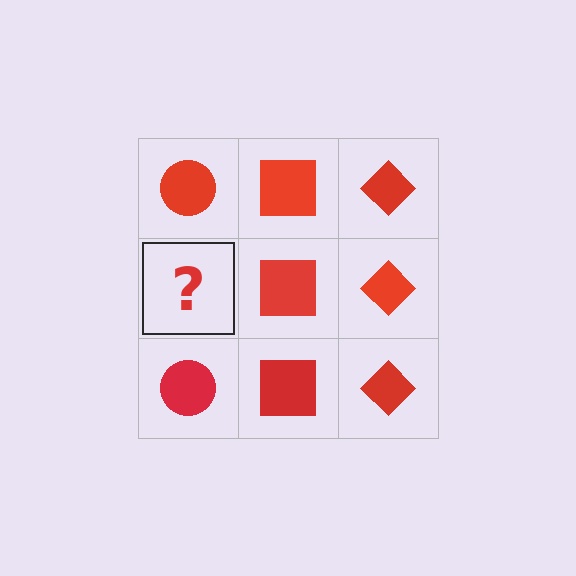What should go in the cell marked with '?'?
The missing cell should contain a red circle.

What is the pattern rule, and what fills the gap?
The rule is that each column has a consistent shape. The gap should be filled with a red circle.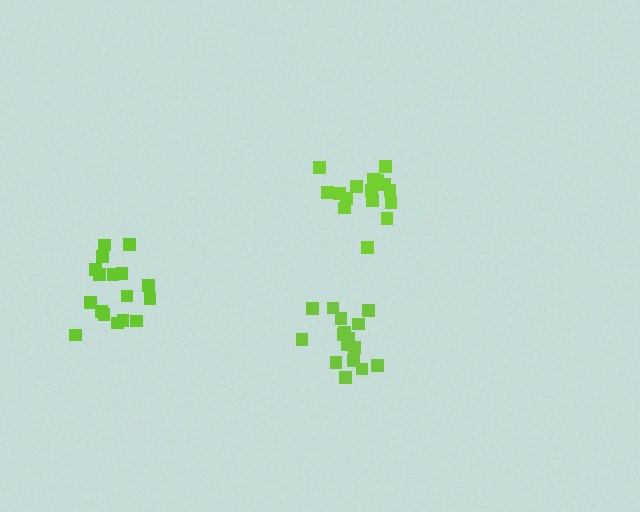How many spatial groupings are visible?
There are 3 spatial groupings.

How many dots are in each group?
Group 1: 16 dots, Group 2: 17 dots, Group 3: 16 dots (49 total).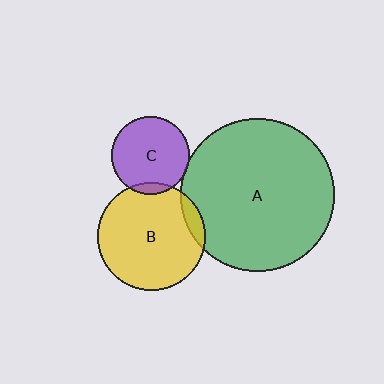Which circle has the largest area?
Circle A (green).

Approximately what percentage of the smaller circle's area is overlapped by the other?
Approximately 5%.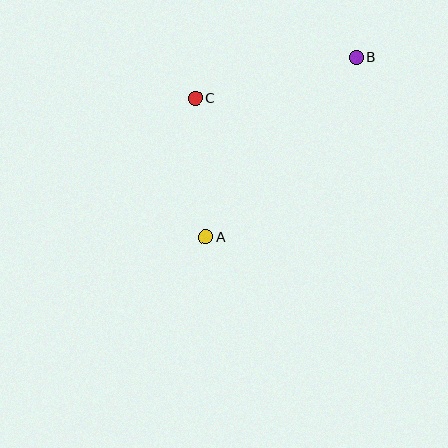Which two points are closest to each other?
Points A and C are closest to each other.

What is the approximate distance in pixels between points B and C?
The distance between B and C is approximately 166 pixels.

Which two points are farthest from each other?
Points A and B are farthest from each other.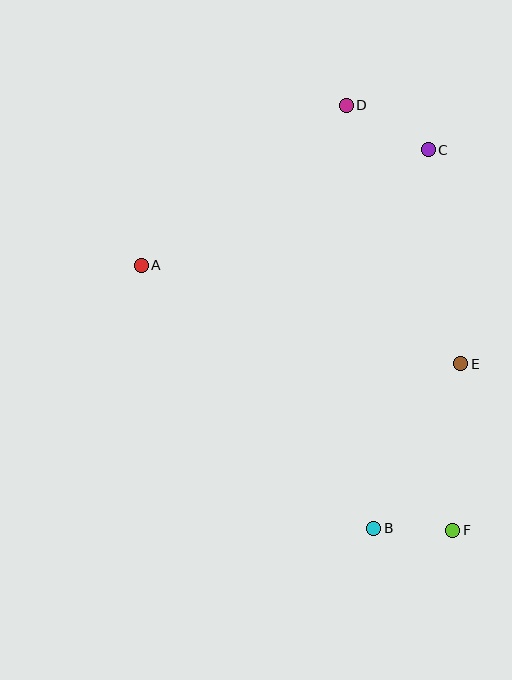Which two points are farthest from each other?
Points D and F are farthest from each other.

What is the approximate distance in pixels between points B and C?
The distance between B and C is approximately 383 pixels.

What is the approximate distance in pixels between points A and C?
The distance between A and C is approximately 310 pixels.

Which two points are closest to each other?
Points B and F are closest to each other.